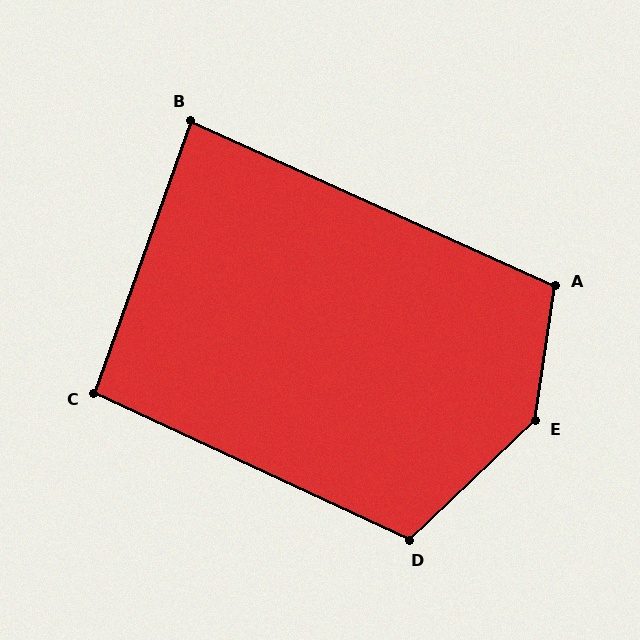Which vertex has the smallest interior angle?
B, at approximately 85 degrees.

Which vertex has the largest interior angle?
E, at approximately 142 degrees.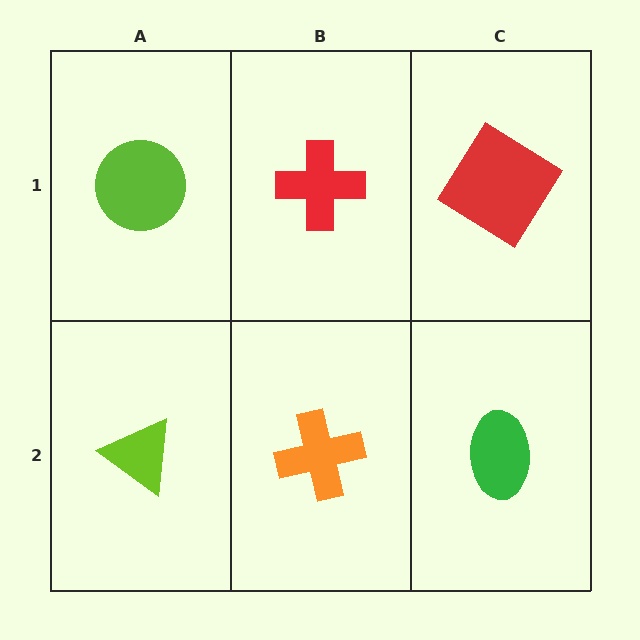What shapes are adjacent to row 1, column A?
A lime triangle (row 2, column A), a red cross (row 1, column B).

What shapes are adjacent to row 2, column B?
A red cross (row 1, column B), a lime triangle (row 2, column A), a green ellipse (row 2, column C).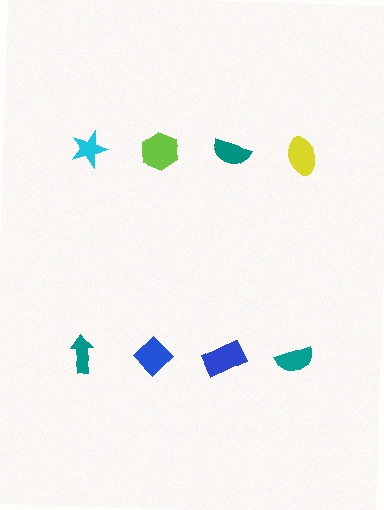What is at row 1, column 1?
A cyan star.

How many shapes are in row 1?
4 shapes.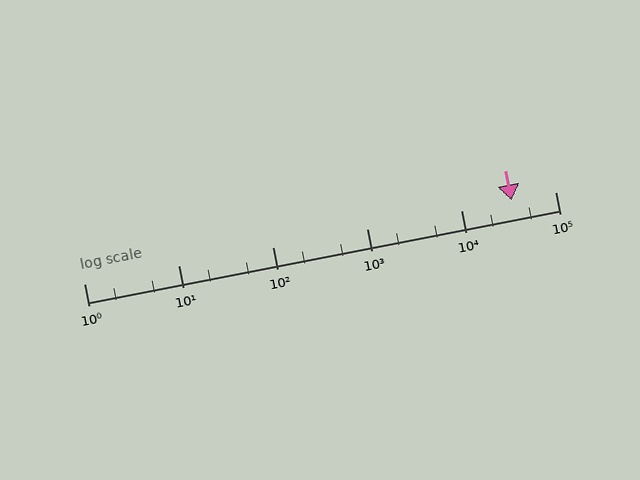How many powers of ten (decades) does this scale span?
The scale spans 5 decades, from 1 to 100000.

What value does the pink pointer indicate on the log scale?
The pointer indicates approximately 34000.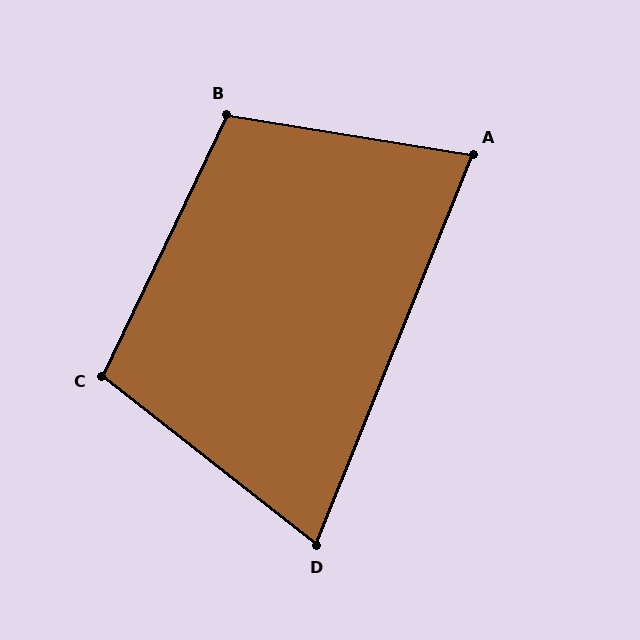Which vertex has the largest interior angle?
B, at approximately 106 degrees.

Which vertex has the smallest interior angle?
D, at approximately 74 degrees.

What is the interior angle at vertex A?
Approximately 77 degrees (acute).